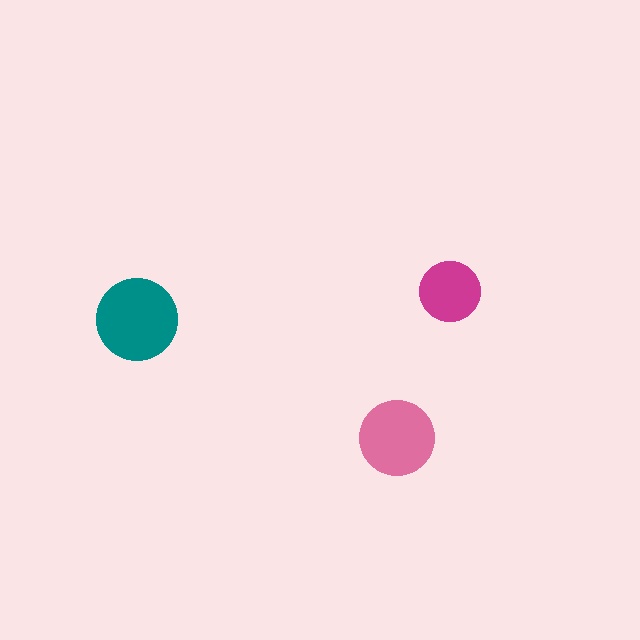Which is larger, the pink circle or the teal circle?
The teal one.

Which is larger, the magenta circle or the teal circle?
The teal one.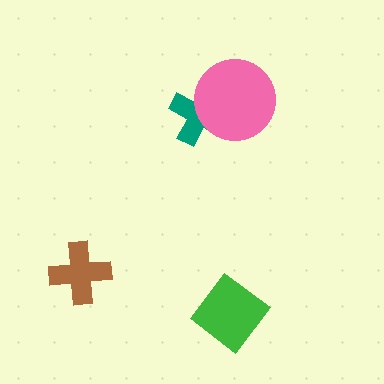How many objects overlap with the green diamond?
0 objects overlap with the green diamond.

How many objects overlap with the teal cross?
1 object overlaps with the teal cross.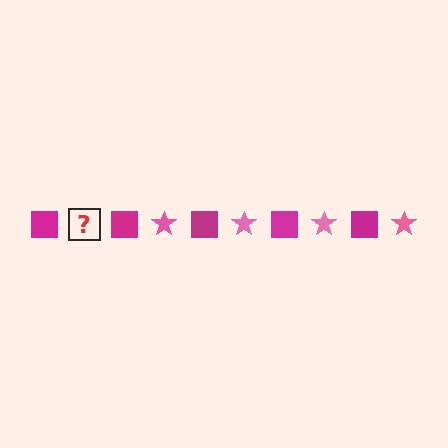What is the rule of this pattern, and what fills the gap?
The rule is that the pattern alternates between magenta square and pink star. The gap should be filled with a pink star.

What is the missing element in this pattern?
The missing element is a pink star.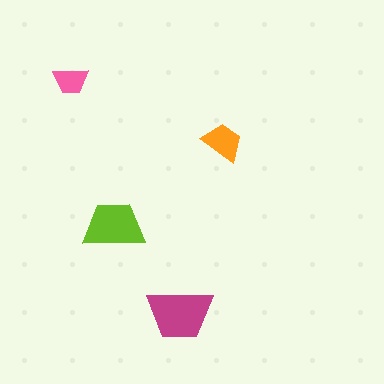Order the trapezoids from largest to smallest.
the magenta one, the lime one, the orange one, the pink one.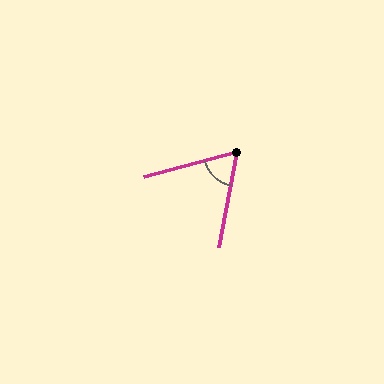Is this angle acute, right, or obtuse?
It is acute.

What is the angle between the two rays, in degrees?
Approximately 64 degrees.